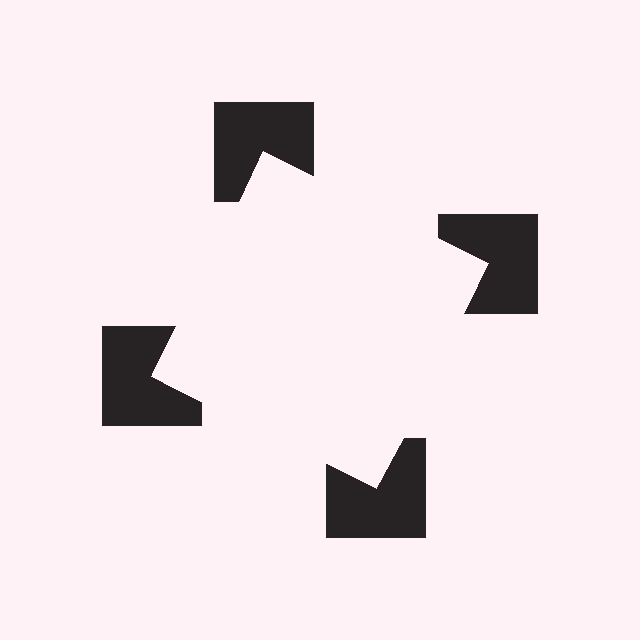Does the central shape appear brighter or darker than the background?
It typically appears slightly brighter than the background, even though no actual brightness change is drawn.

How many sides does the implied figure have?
4 sides.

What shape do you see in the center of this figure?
An illusory square — its edges are inferred from the aligned wedge cuts in the notched squares, not physically drawn.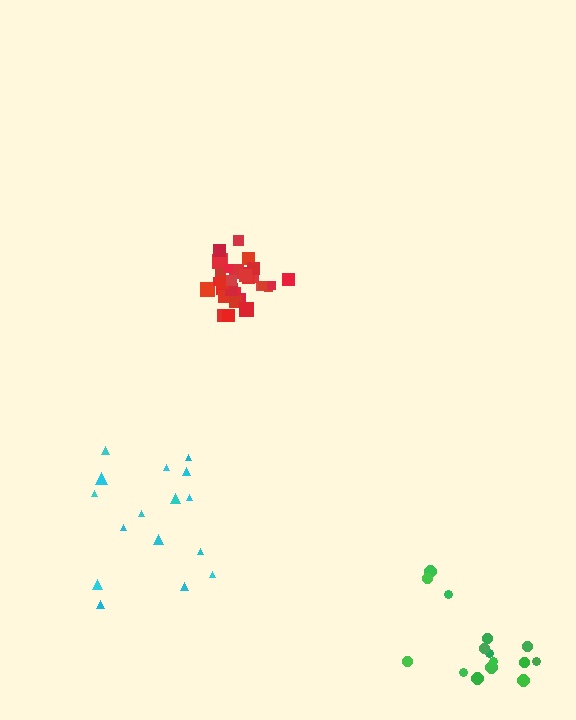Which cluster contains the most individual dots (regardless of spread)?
Red (32).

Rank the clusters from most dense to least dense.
red, green, cyan.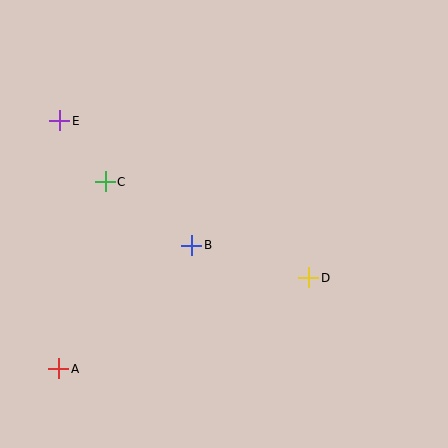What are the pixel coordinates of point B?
Point B is at (192, 245).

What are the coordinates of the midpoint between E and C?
The midpoint between E and C is at (82, 151).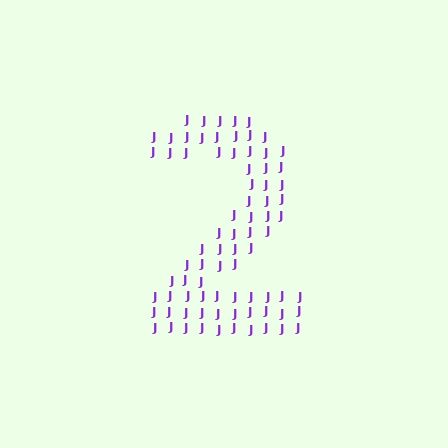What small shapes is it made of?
It is made of small letter J's.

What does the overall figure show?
The overall figure shows the digit 2.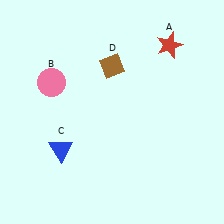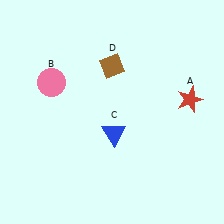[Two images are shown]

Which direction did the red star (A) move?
The red star (A) moved down.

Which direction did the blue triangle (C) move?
The blue triangle (C) moved right.